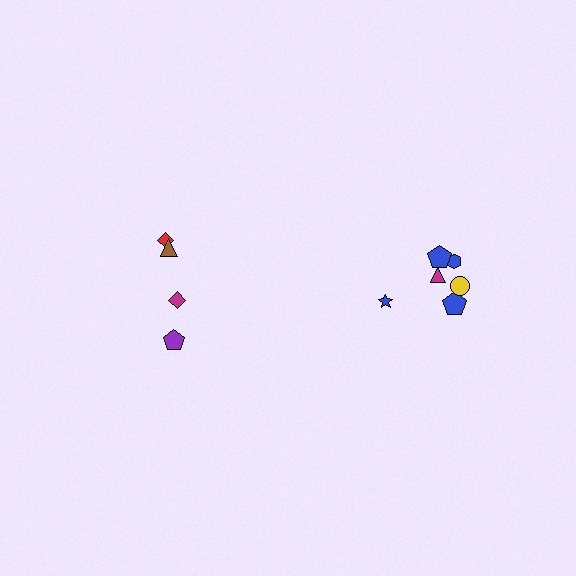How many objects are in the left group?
There are 4 objects.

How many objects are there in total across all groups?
There are 10 objects.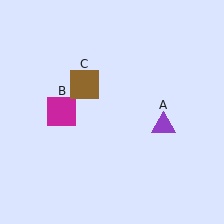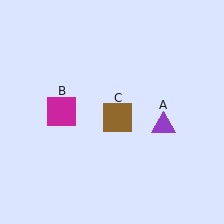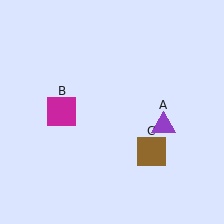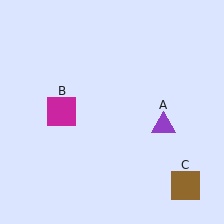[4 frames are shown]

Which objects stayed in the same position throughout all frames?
Purple triangle (object A) and magenta square (object B) remained stationary.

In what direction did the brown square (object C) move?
The brown square (object C) moved down and to the right.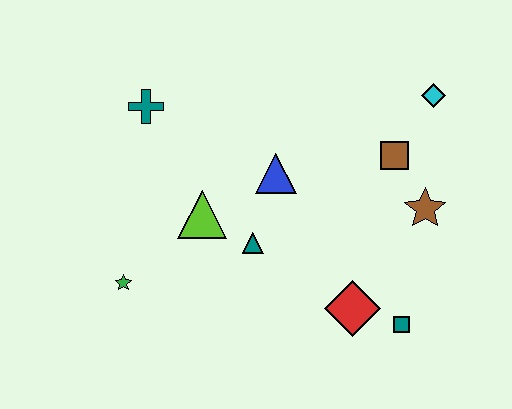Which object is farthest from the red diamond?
The teal cross is farthest from the red diamond.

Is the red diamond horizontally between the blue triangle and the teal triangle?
No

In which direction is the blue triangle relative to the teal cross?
The blue triangle is to the right of the teal cross.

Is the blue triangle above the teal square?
Yes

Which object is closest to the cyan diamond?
The brown square is closest to the cyan diamond.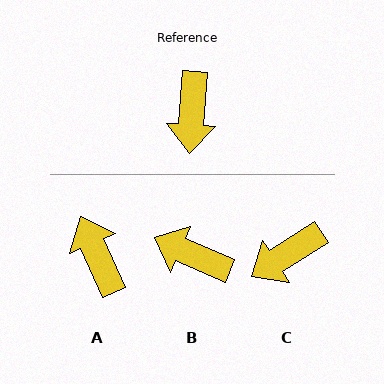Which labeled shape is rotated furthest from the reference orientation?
A, about 152 degrees away.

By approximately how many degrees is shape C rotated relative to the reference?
Approximately 53 degrees clockwise.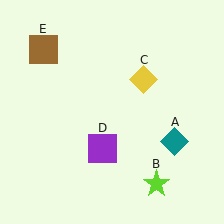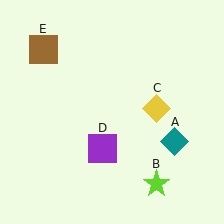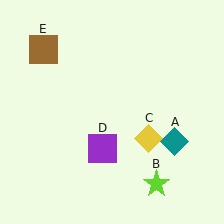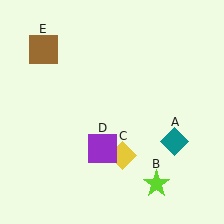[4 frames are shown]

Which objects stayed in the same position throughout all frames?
Teal diamond (object A) and lime star (object B) and purple square (object D) and brown square (object E) remained stationary.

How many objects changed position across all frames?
1 object changed position: yellow diamond (object C).